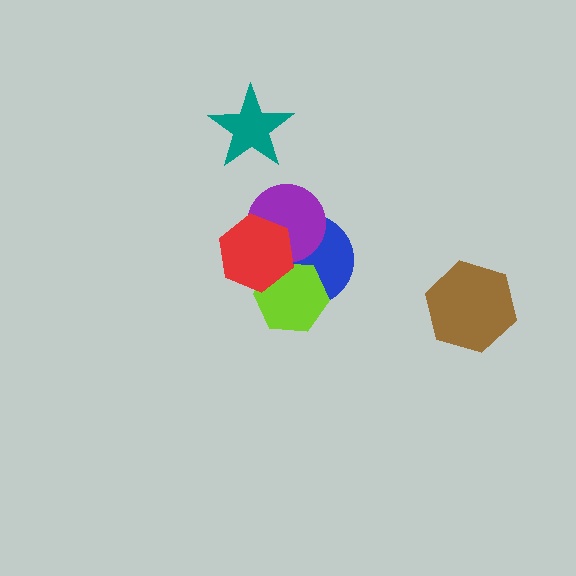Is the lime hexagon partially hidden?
Yes, it is partially covered by another shape.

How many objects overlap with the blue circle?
3 objects overlap with the blue circle.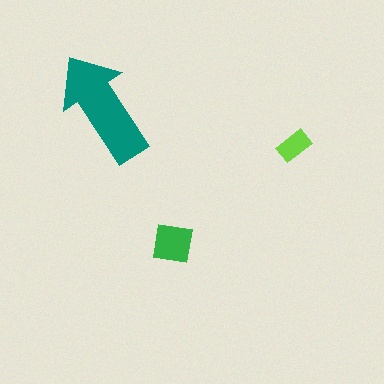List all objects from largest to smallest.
The teal arrow, the green square, the lime rectangle.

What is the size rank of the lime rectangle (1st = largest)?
3rd.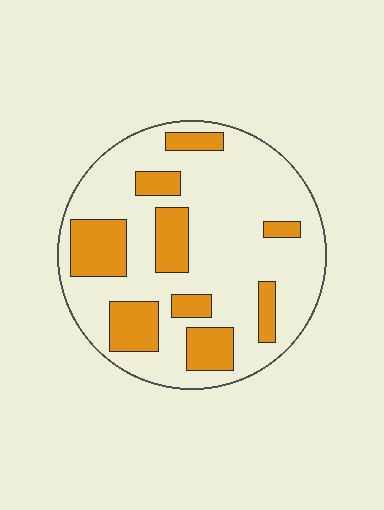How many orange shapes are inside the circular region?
9.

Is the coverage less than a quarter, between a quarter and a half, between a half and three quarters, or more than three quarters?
Between a quarter and a half.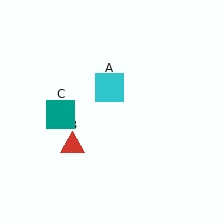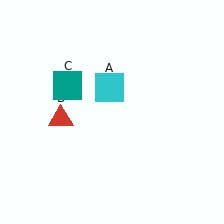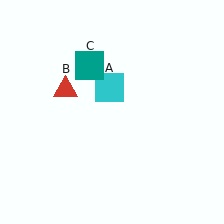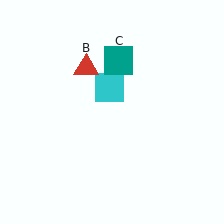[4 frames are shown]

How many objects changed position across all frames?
2 objects changed position: red triangle (object B), teal square (object C).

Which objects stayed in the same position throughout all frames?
Cyan square (object A) remained stationary.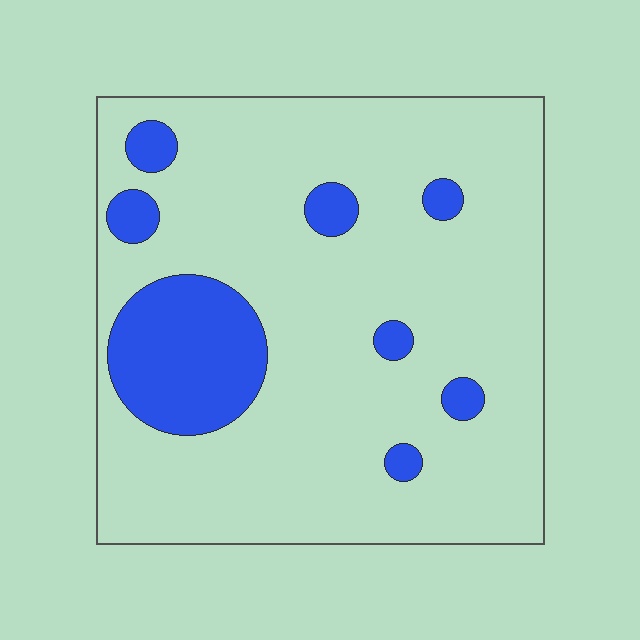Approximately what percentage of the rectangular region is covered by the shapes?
Approximately 15%.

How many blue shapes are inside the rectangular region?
8.